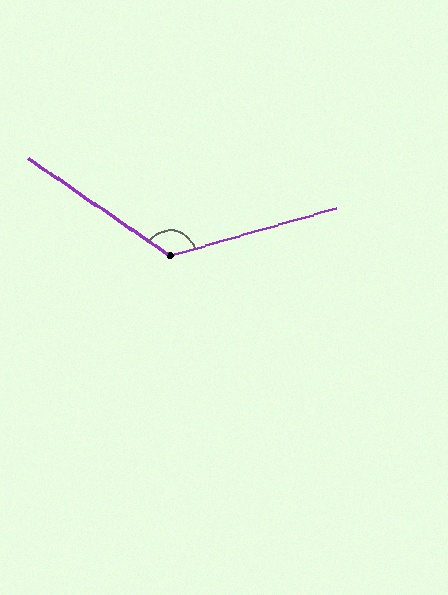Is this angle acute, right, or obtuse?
It is obtuse.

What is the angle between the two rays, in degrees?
Approximately 130 degrees.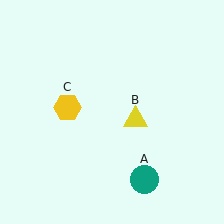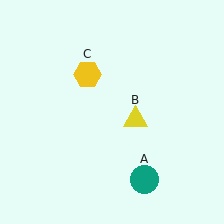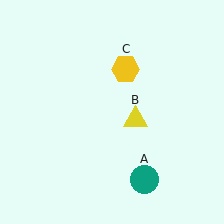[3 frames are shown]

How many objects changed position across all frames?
1 object changed position: yellow hexagon (object C).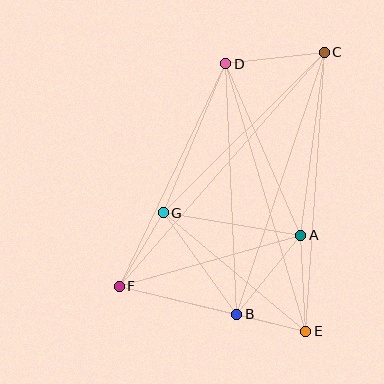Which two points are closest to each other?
Points B and E are closest to each other.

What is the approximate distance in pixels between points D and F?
The distance between D and F is approximately 246 pixels.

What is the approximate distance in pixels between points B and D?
The distance between B and D is approximately 250 pixels.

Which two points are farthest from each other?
Points C and F are farthest from each other.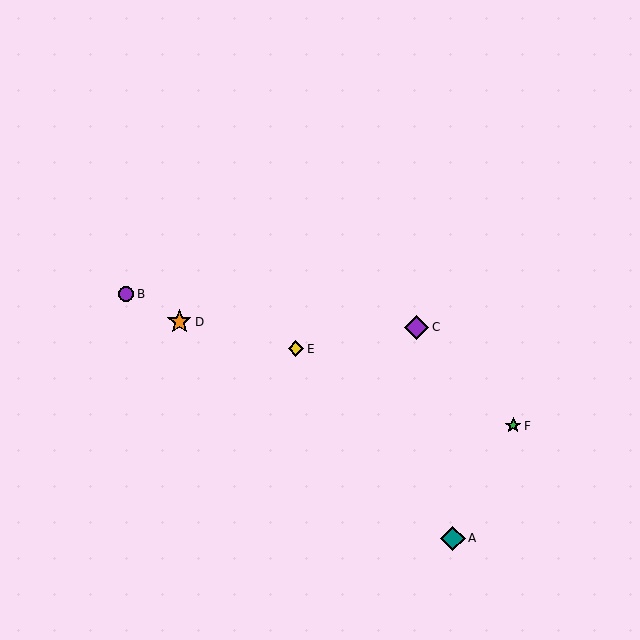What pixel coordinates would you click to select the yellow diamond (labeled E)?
Click at (296, 349) to select the yellow diamond E.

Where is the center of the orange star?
The center of the orange star is at (179, 322).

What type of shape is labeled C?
Shape C is a purple diamond.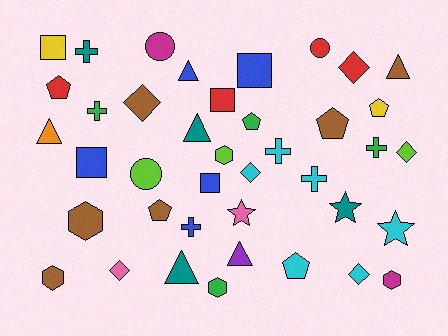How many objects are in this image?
There are 40 objects.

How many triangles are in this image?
There are 6 triangles.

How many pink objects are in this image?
There are 2 pink objects.